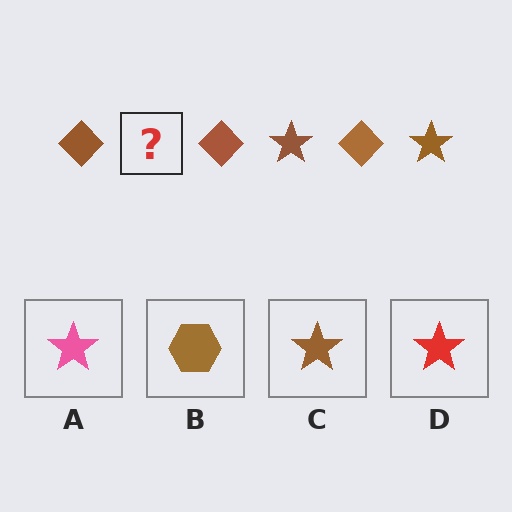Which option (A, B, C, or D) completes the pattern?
C.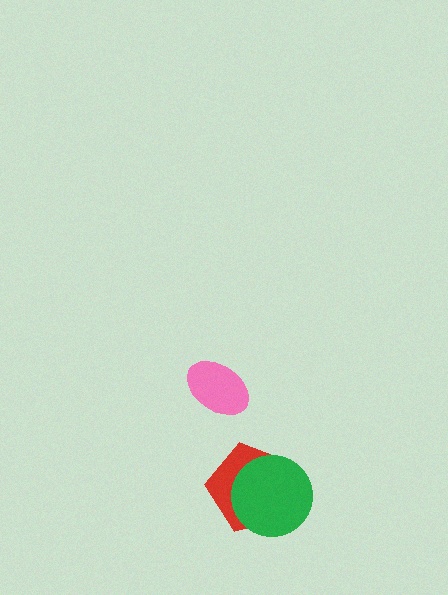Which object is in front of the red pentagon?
The green circle is in front of the red pentagon.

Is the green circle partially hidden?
No, no other shape covers it.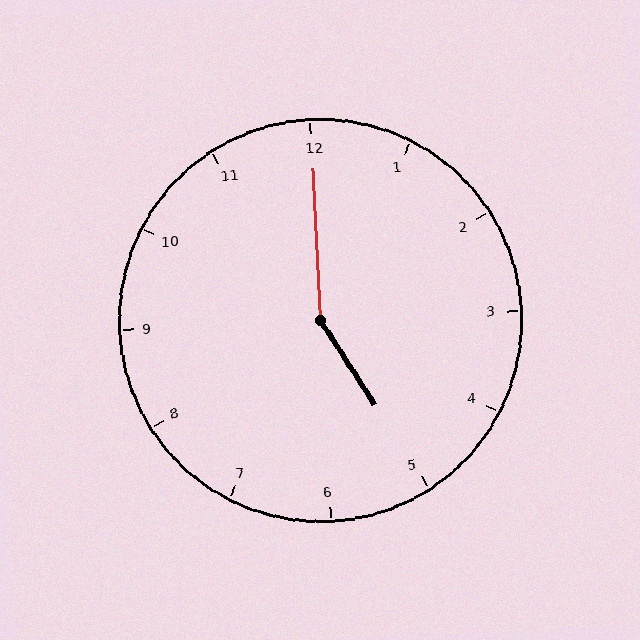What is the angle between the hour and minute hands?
Approximately 150 degrees.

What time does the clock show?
5:00.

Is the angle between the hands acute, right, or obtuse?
It is obtuse.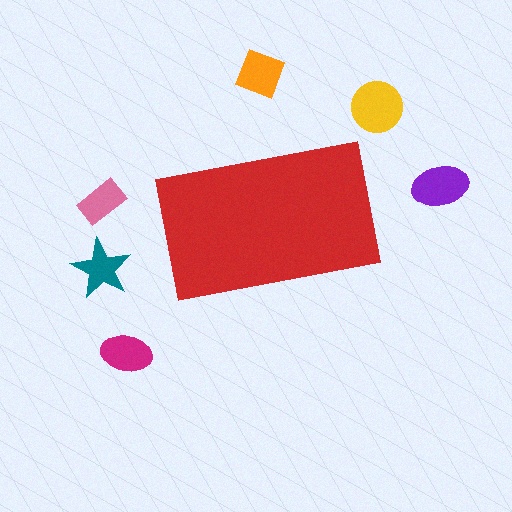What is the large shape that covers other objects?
A red rectangle.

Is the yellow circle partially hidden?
No, the yellow circle is fully visible.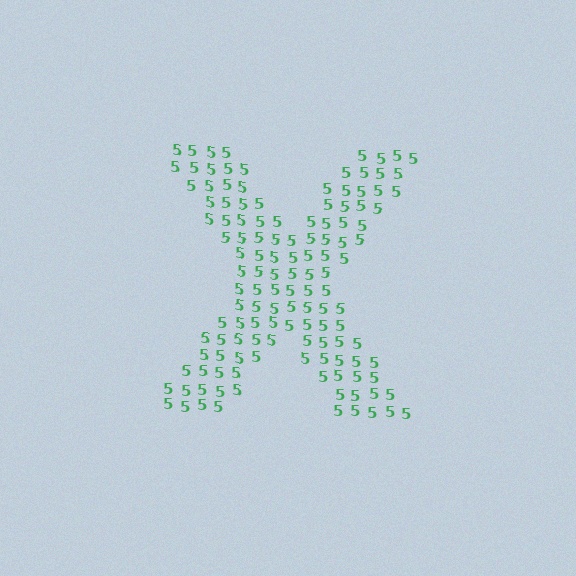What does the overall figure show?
The overall figure shows the letter X.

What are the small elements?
The small elements are digit 5's.